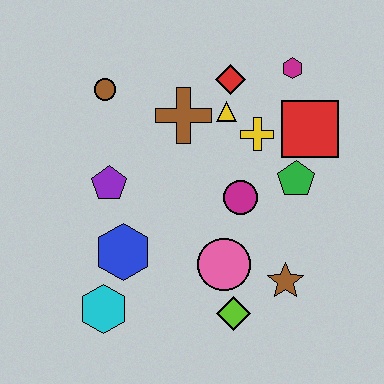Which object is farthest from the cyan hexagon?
The magenta hexagon is farthest from the cyan hexagon.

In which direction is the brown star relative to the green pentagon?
The brown star is below the green pentagon.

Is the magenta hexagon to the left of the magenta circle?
No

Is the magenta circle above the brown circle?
No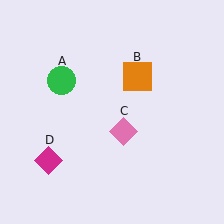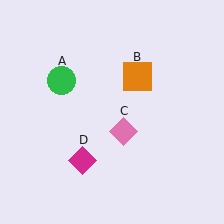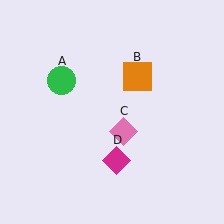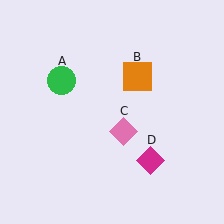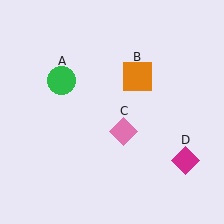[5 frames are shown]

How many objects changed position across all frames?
1 object changed position: magenta diamond (object D).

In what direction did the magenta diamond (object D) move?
The magenta diamond (object D) moved right.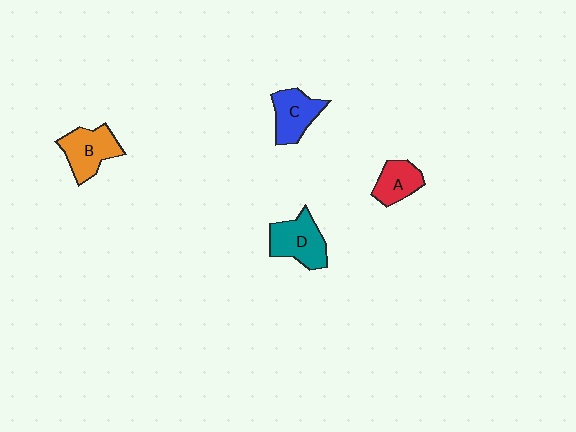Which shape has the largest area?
Shape D (teal).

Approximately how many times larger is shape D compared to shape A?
Approximately 1.4 times.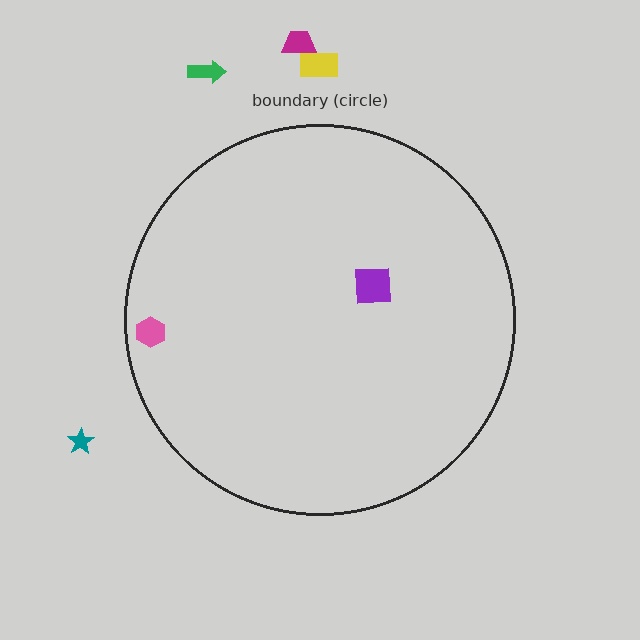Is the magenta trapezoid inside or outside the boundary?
Outside.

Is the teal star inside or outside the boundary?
Outside.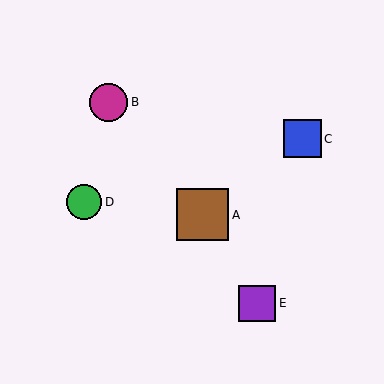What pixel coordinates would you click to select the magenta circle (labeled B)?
Click at (109, 102) to select the magenta circle B.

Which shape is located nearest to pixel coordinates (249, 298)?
The purple square (labeled E) at (257, 303) is nearest to that location.